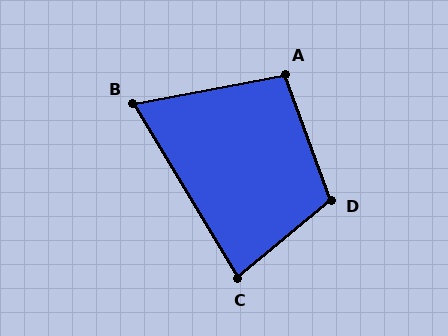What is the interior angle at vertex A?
Approximately 99 degrees (obtuse).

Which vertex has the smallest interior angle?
B, at approximately 70 degrees.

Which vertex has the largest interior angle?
D, at approximately 110 degrees.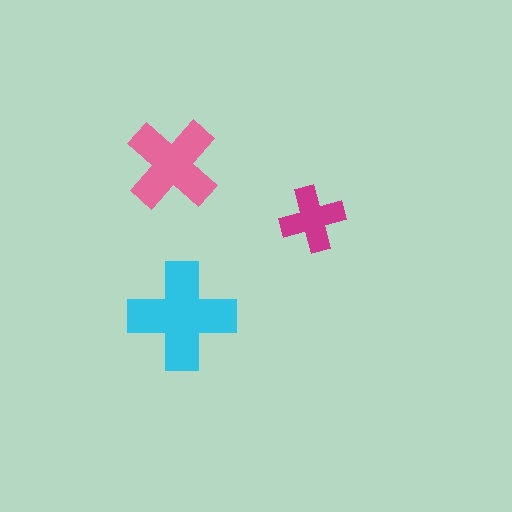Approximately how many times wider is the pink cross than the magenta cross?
About 1.5 times wider.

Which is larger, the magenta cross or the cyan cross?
The cyan one.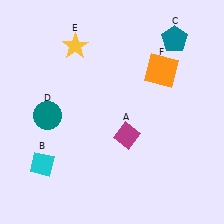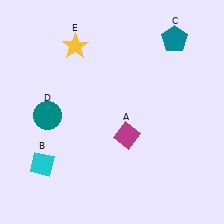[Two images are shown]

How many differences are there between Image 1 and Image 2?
There is 1 difference between the two images.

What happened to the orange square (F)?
The orange square (F) was removed in Image 2. It was in the top-right area of Image 1.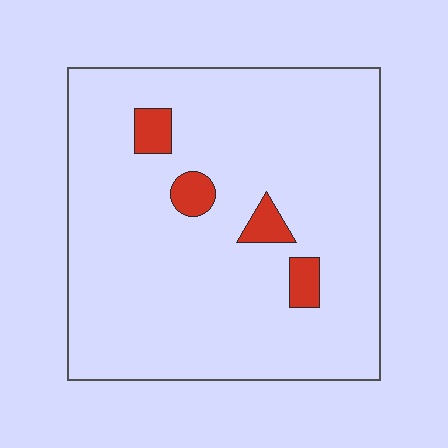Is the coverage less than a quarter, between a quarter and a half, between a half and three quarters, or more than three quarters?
Less than a quarter.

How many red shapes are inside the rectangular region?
4.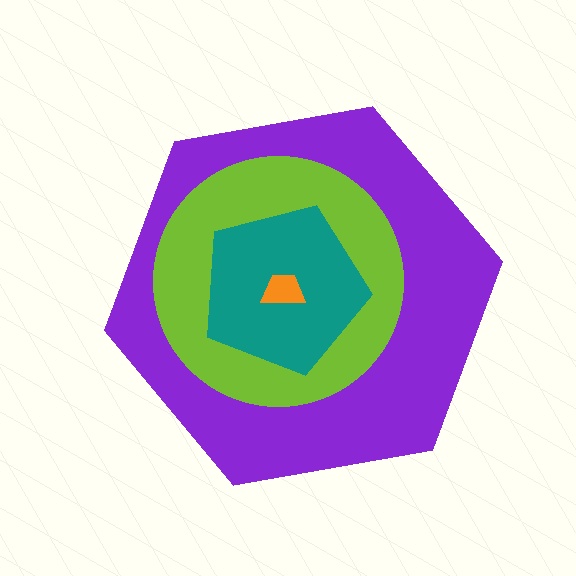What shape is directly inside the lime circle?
The teal pentagon.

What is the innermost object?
The orange trapezoid.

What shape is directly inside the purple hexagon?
The lime circle.